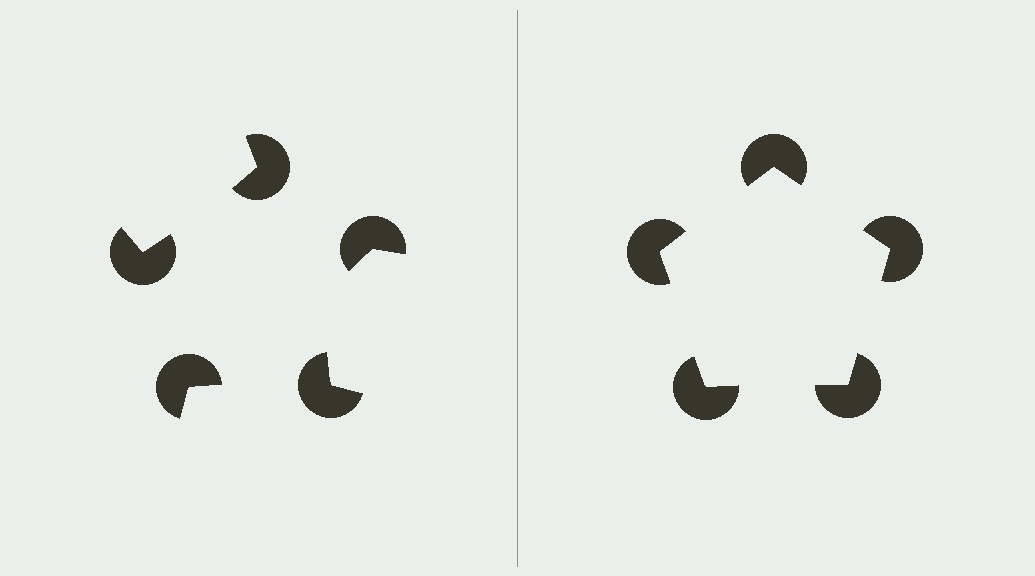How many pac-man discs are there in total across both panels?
10 — 5 on each side.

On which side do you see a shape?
An illusory pentagon appears on the right side. On the left side the wedge cuts are rotated, so no coherent shape forms.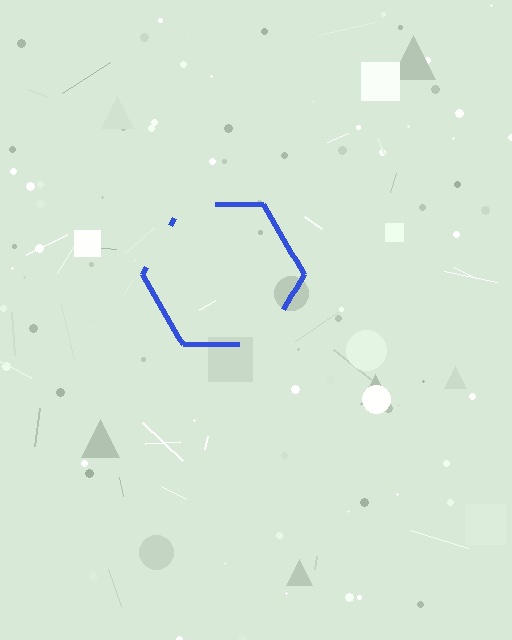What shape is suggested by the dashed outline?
The dashed outline suggests a hexagon.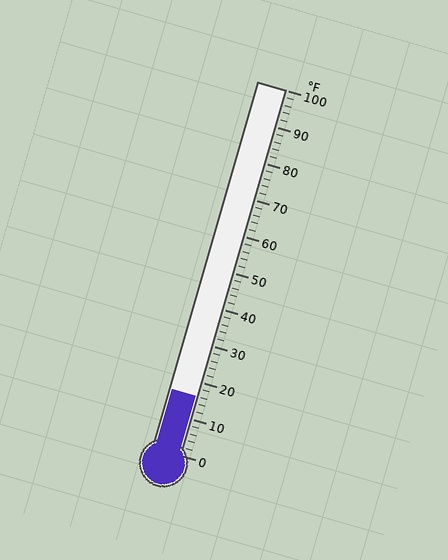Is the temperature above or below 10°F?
The temperature is above 10°F.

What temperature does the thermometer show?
The thermometer shows approximately 16°F.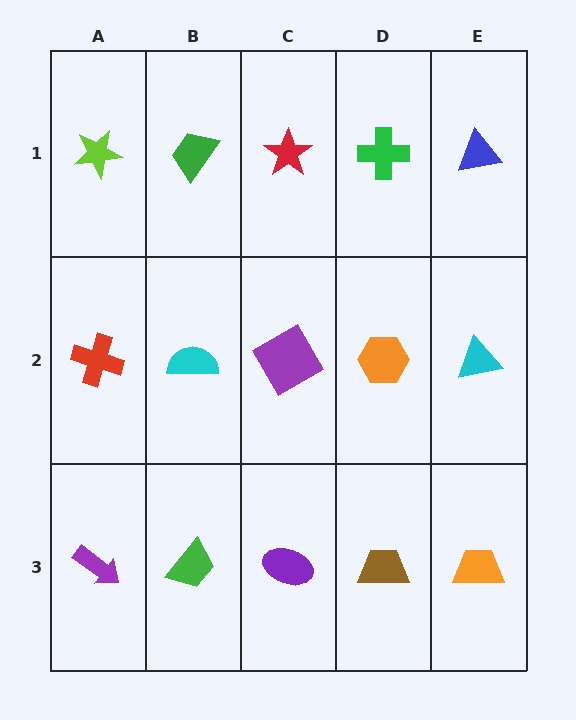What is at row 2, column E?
A cyan triangle.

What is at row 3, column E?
An orange trapezoid.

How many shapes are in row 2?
5 shapes.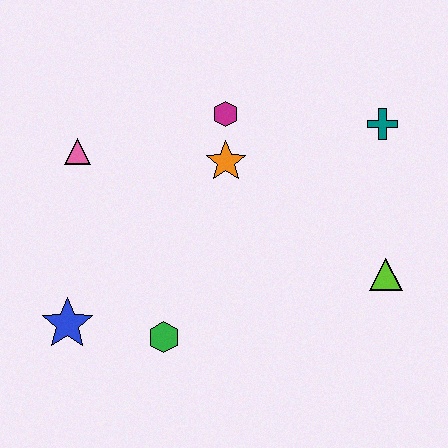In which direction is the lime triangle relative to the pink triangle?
The lime triangle is to the right of the pink triangle.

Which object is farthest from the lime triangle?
The pink triangle is farthest from the lime triangle.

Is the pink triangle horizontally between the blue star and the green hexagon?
Yes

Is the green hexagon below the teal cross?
Yes